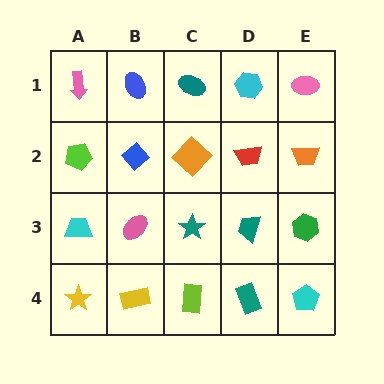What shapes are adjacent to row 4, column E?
A green hexagon (row 3, column E), a teal rectangle (row 4, column D).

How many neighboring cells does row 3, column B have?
4.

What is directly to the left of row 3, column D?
A teal star.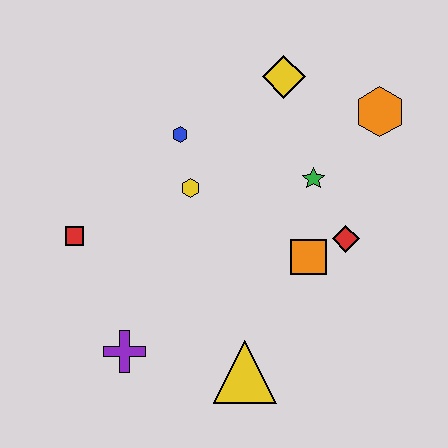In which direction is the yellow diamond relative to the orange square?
The yellow diamond is above the orange square.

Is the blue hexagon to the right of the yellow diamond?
No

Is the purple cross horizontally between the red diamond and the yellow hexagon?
No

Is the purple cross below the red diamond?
Yes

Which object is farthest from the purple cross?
The orange hexagon is farthest from the purple cross.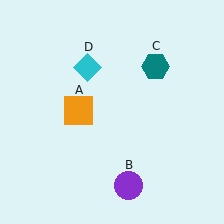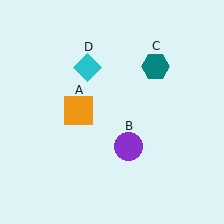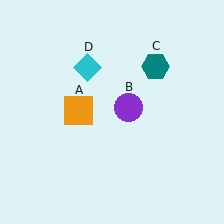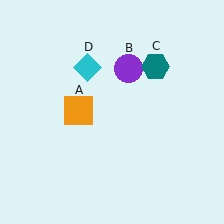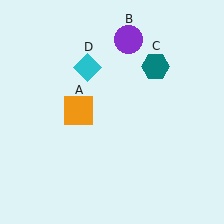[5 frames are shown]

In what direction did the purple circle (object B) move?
The purple circle (object B) moved up.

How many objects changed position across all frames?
1 object changed position: purple circle (object B).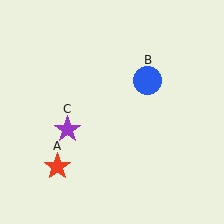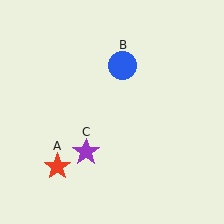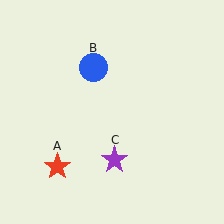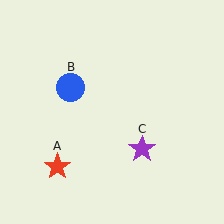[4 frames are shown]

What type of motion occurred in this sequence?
The blue circle (object B), purple star (object C) rotated counterclockwise around the center of the scene.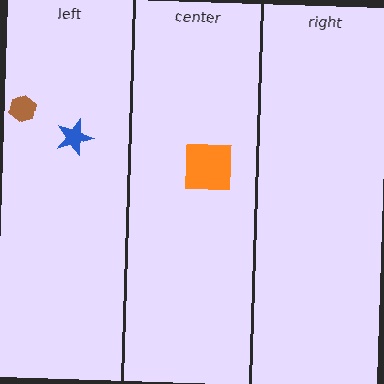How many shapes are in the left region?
2.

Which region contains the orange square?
The center region.